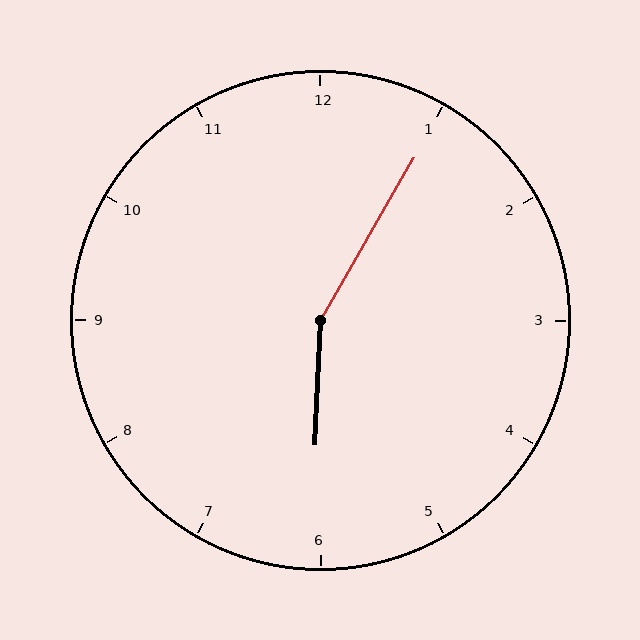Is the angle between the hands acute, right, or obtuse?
It is obtuse.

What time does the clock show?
6:05.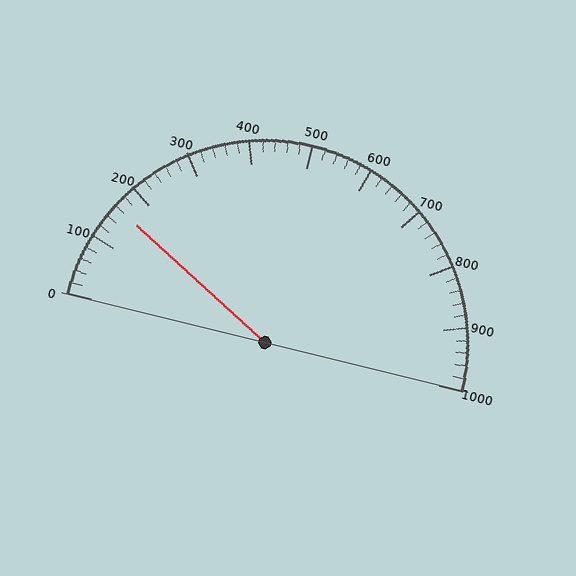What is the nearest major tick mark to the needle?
The nearest major tick mark is 200.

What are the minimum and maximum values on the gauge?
The gauge ranges from 0 to 1000.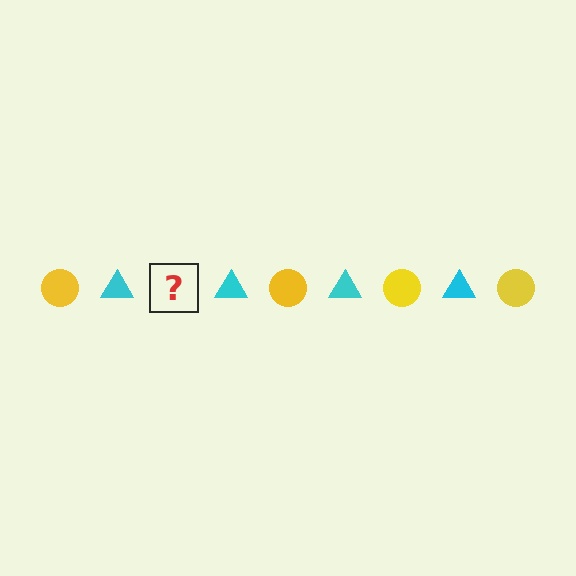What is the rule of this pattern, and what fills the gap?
The rule is that the pattern alternates between yellow circle and cyan triangle. The gap should be filled with a yellow circle.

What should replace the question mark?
The question mark should be replaced with a yellow circle.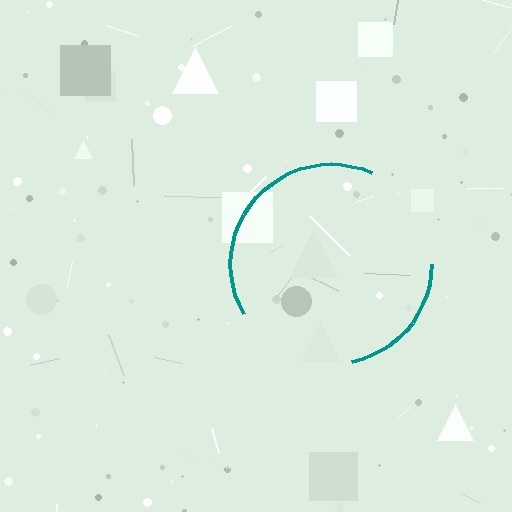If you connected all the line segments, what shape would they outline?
They would outline a circle.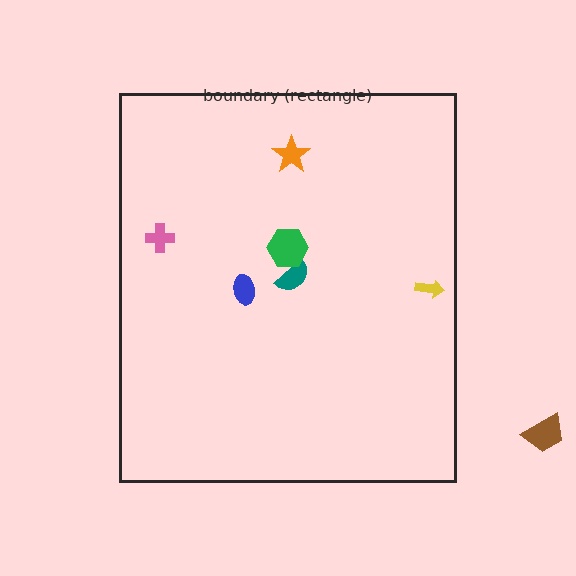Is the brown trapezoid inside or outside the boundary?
Outside.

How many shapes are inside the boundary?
6 inside, 1 outside.